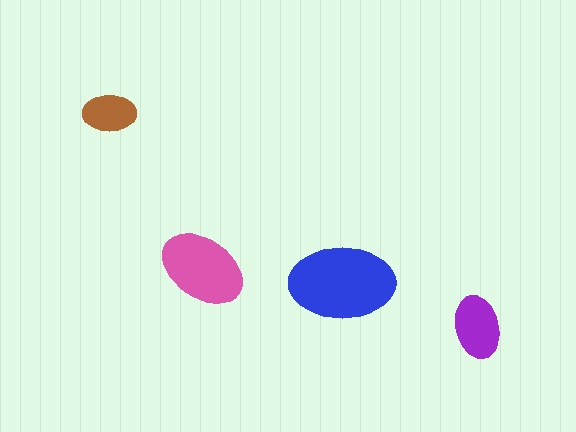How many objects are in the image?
There are 4 objects in the image.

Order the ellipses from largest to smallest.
the blue one, the pink one, the purple one, the brown one.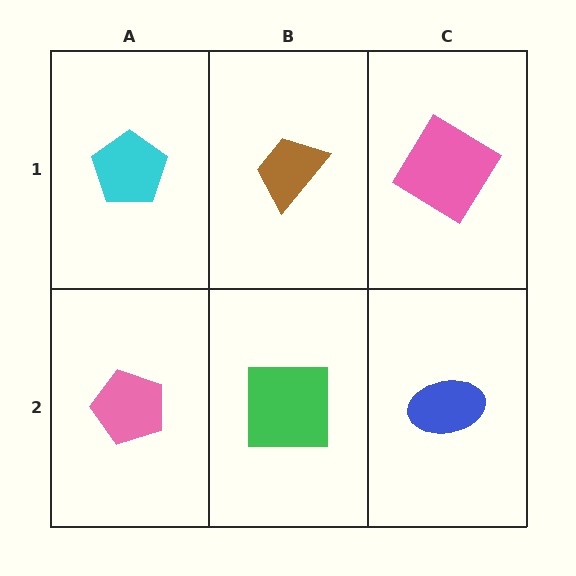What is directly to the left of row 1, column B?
A cyan pentagon.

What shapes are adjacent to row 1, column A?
A pink pentagon (row 2, column A), a brown trapezoid (row 1, column B).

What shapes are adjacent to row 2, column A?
A cyan pentagon (row 1, column A), a green square (row 2, column B).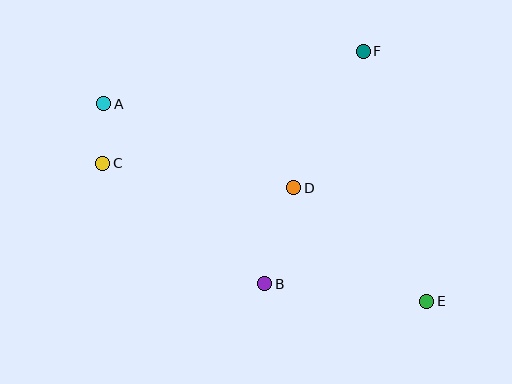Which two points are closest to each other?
Points A and C are closest to each other.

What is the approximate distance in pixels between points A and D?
The distance between A and D is approximately 208 pixels.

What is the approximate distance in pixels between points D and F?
The distance between D and F is approximately 153 pixels.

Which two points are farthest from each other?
Points A and E are farthest from each other.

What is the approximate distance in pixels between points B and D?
The distance between B and D is approximately 100 pixels.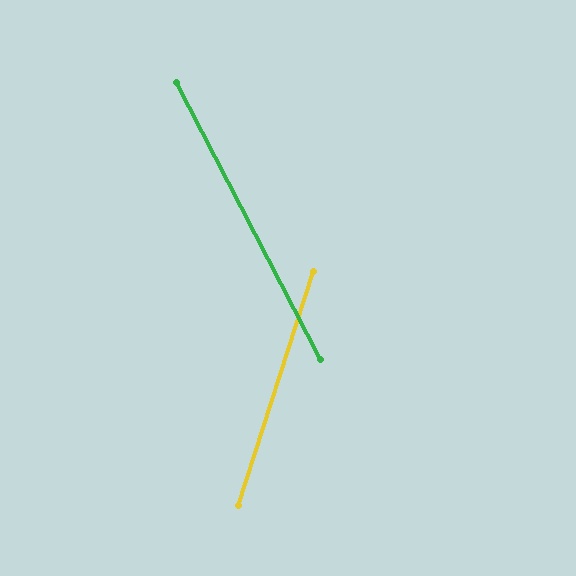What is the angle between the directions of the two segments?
Approximately 45 degrees.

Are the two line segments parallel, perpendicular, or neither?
Neither parallel nor perpendicular — they differ by about 45°.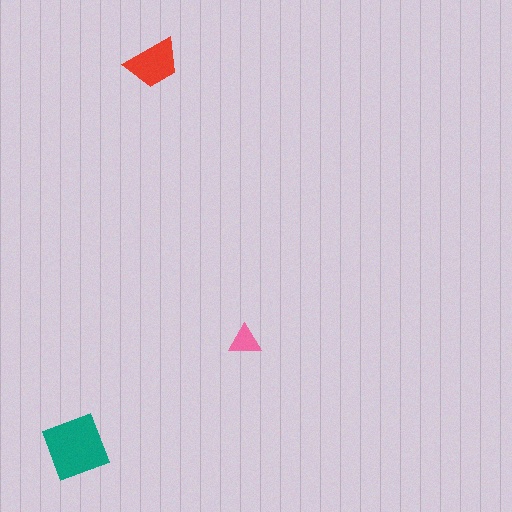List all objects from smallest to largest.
The pink triangle, the red trapezoid, the teal square.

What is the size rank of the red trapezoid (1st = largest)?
2nd.